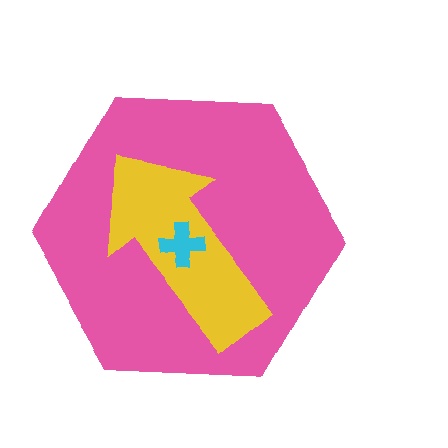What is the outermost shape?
The pink hexagon.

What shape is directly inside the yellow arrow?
The cyan cross.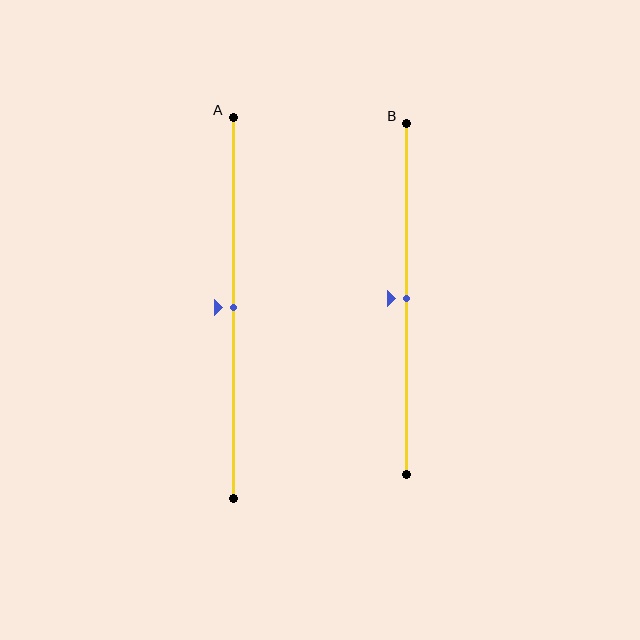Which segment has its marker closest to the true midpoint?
Segment A has its marker closest to the true midpoint.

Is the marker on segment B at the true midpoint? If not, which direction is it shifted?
Yes, the marker on segment B is at the true midpoint.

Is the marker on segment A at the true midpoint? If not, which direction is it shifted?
Yes, the marker on segment A is at the true midpoint.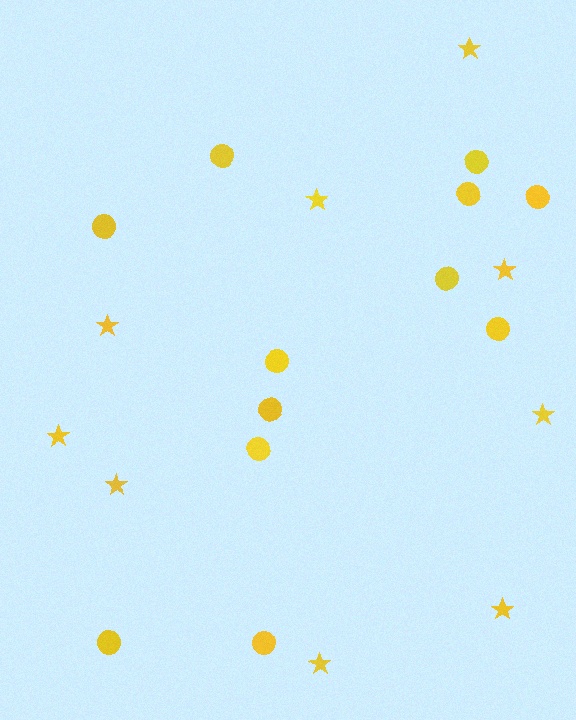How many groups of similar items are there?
There are 2 groups: one group of circles (12) and one group of stars (9).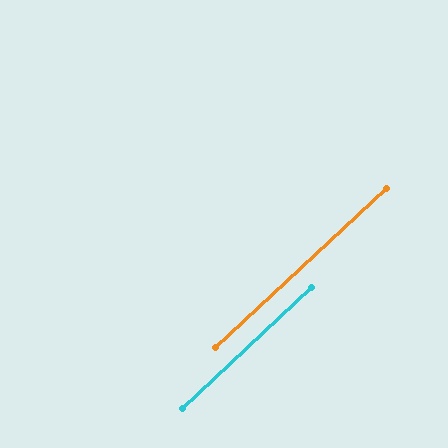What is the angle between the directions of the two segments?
Approximately 0 degrees.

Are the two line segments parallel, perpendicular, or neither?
Parallel — their directions differ by only 0.3°.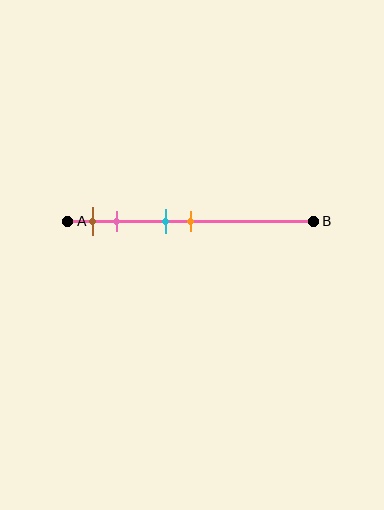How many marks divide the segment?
There are 4 marks dividing the segment.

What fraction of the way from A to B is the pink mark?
The pink mark is approximately 20% (0.2) of the way from A to B.